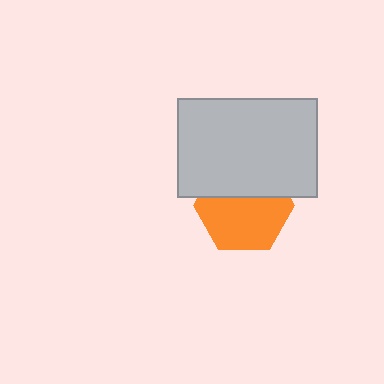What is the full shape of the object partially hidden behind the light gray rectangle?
The partially hidden object is an orange hexagon.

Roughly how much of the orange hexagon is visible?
About half of it is visible (roughly 61%).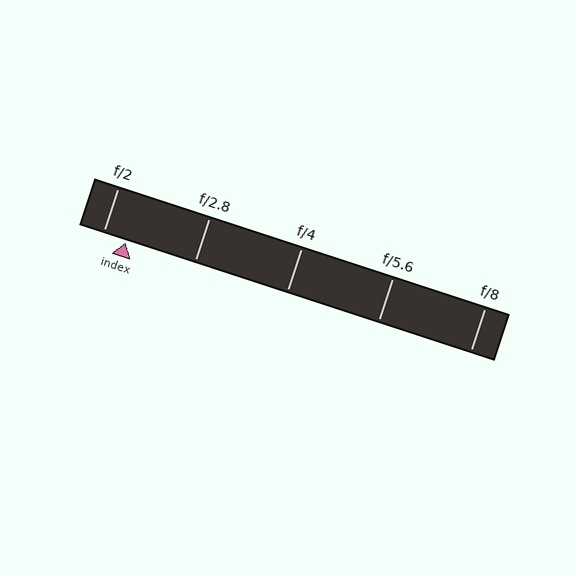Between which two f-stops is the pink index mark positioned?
The index mark is between f/2 and f/2.8.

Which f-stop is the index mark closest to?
The index mark is closest to f/2.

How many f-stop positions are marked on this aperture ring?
There are 5 f-stop positions marked.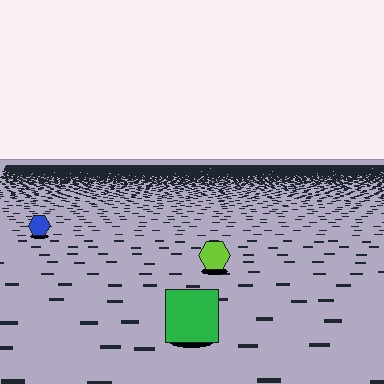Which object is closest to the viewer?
The green square is closest. The texture marks near it are larger and more spread out.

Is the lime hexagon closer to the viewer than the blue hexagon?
Yes. The lime hexagon is closer — you can tell from the texture gradient: the ground texture is coarser near it.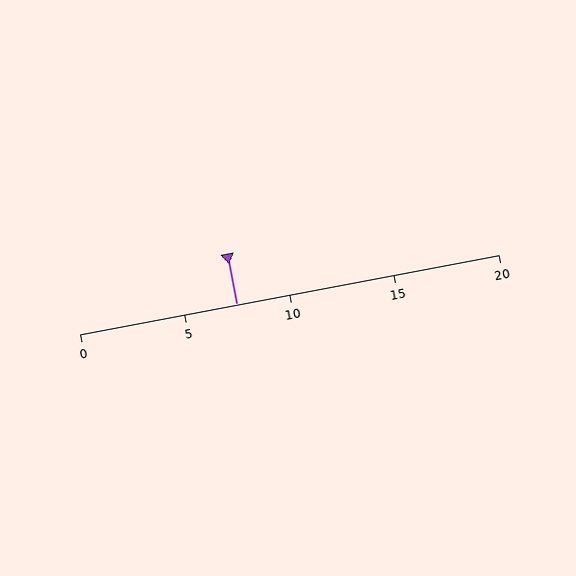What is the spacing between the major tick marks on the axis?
The major ticks are spaced 5 apart.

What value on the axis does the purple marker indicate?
The marker indicates approximately 7.5.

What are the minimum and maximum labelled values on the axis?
The axis runs from 0 to 20.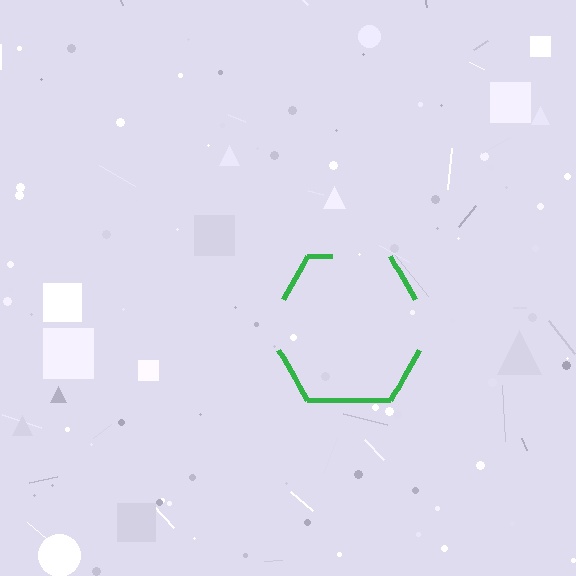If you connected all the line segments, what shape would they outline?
They would outline a hexagon.